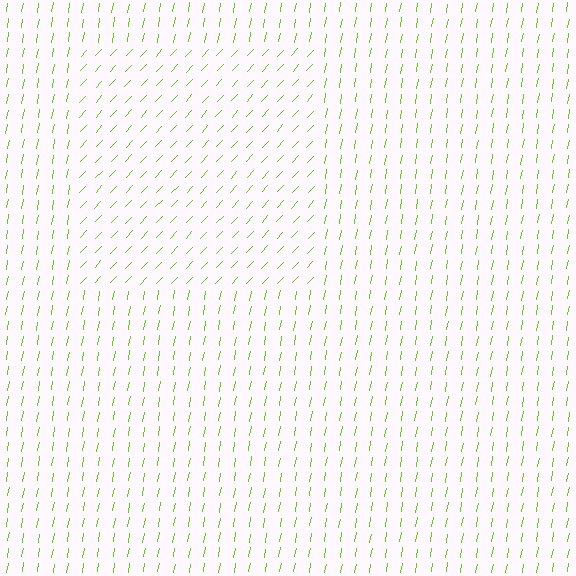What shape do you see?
I see a rectangle.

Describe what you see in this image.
The image is filled with small lime line segments. A rectangle region in the image has lines oriented differently from the surrounding lines, creating a visible texture boundary.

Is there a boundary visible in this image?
Yes, there is a texture boundary formed by a change in line orientation.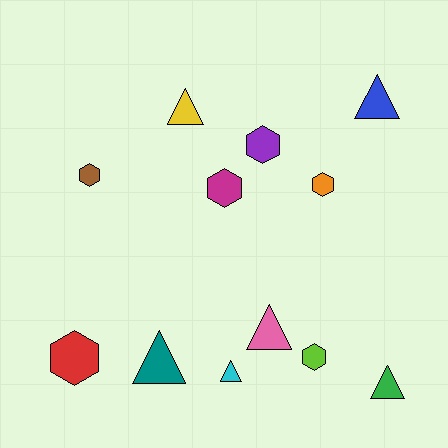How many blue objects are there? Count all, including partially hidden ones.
There is 1 blue object.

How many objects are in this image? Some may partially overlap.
There are 12 objects.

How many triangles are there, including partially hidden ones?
There are 6 triangles.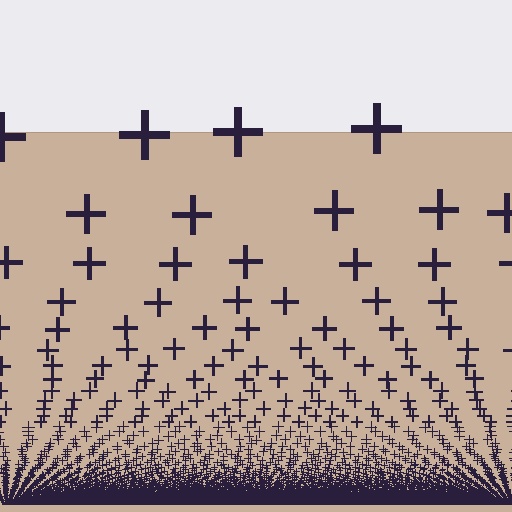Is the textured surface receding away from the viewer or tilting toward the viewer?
The surface appears to tilt toward the viewer. Texture elements get larger and sparser toward the top.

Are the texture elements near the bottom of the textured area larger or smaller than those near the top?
Smaller. The gradient is inverted — elements near the bottom are smaller and denser.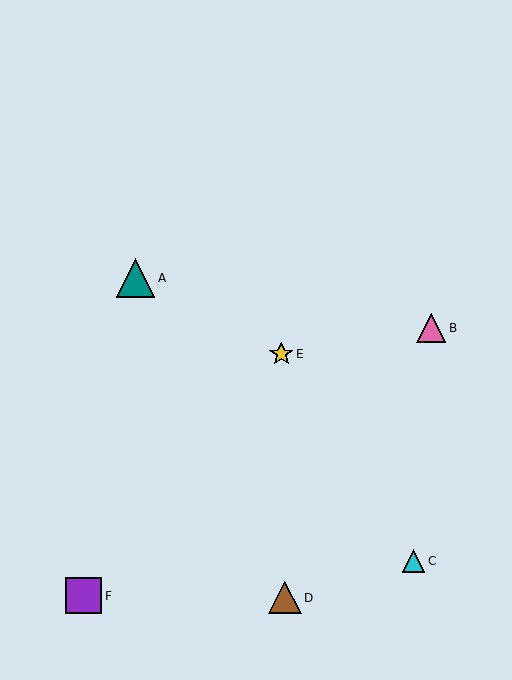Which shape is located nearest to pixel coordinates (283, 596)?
The brown triangle (labeled D) at (285, 598) is nearest to that location.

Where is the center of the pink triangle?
The center of the pink triangle is at (431, 328).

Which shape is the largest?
The teal triangle (labeled A) is the largest.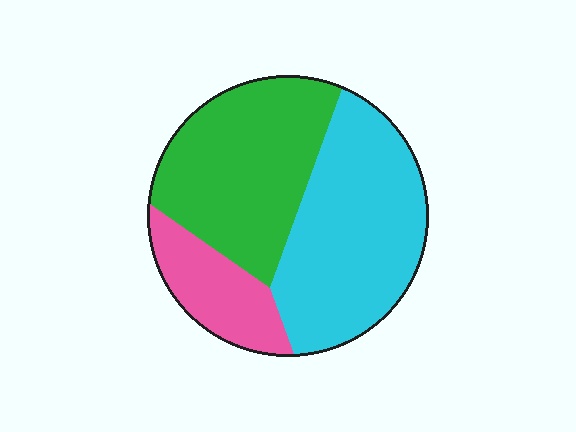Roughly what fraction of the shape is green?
Green covers 39% of the shape.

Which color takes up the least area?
Pink, at roughly 15%.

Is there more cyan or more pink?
Cyan.